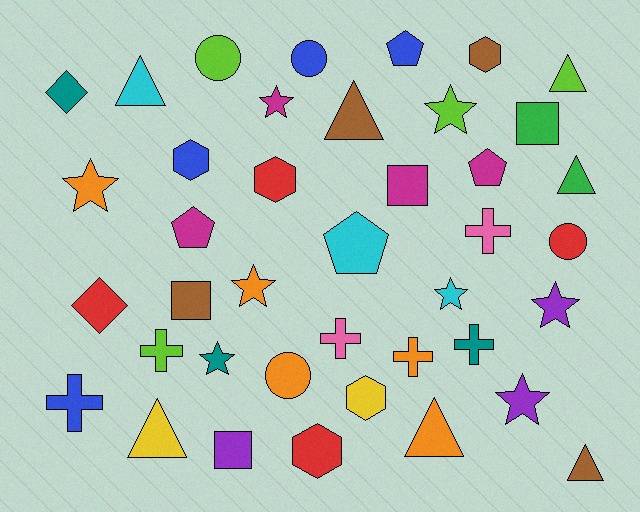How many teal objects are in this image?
There are 3 teal objects.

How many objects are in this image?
There are 40 objects.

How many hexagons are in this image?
There are 5 hexagons.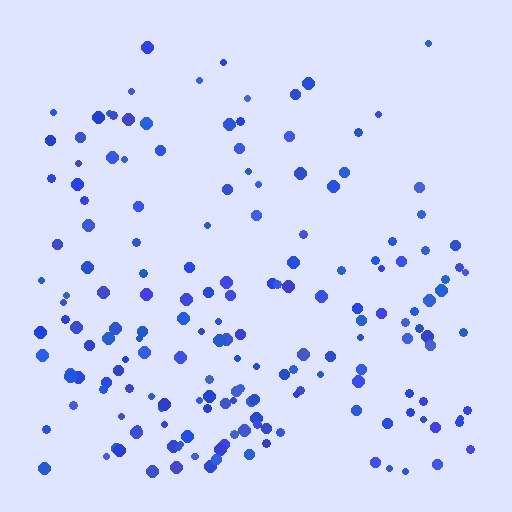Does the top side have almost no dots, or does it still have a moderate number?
Still a moderate number, just noticeably fewer than the bottom.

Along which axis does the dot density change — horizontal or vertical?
Vertical.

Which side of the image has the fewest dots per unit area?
The top.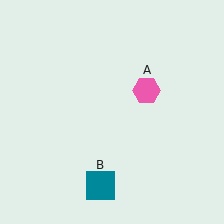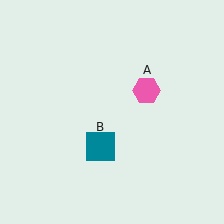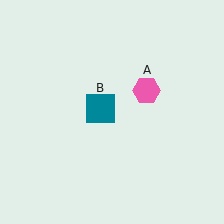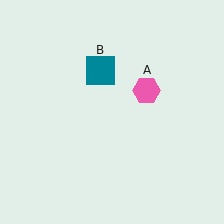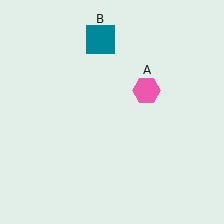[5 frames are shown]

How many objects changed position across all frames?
1 object changed position: teal square (object B).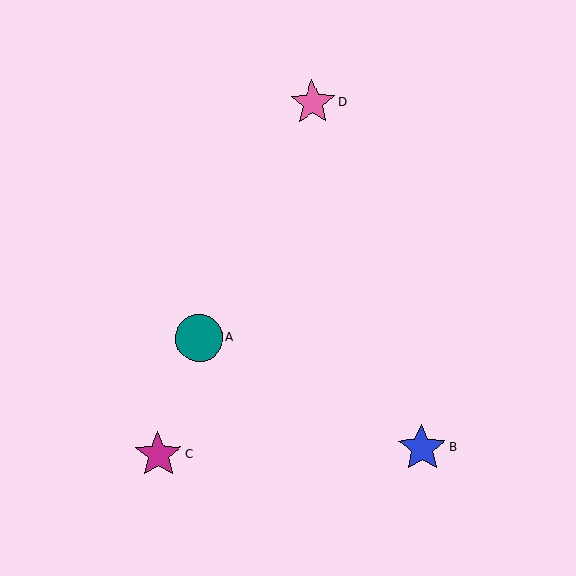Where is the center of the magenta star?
The center of the magenta star is at (158, 455).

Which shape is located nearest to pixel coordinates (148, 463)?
The magenta star (labeled C) at (158, 455) is nearest to that location.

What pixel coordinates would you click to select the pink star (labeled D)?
Click at (313, 103) to select the pink star D.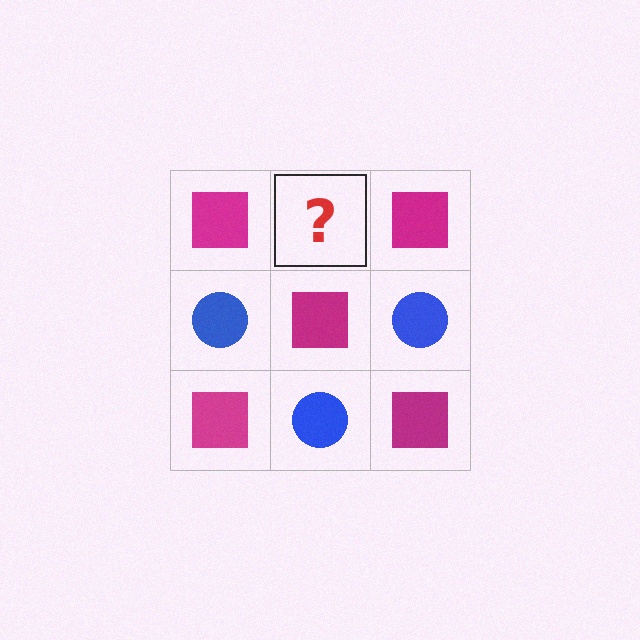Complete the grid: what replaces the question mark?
The question mark should be replaced with a blue circle.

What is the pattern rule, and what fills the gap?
The rule is that it alternates magenta square and blue circle in a checkerboard pattern. The gap should be filled with a blue circle.